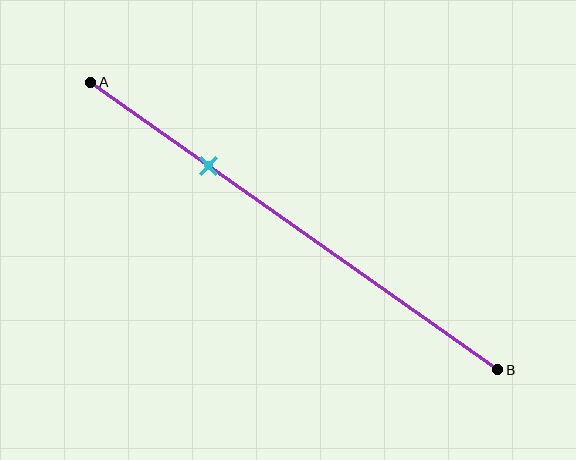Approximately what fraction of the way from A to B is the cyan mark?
The cyan mark is approximately 30% of the way from A to B.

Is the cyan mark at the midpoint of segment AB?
No, the mark is at about 30% from A, not at the 50% midpoint.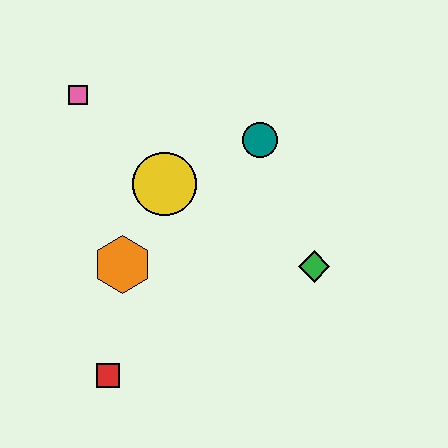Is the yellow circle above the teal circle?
No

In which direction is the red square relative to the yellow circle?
The red square is below the yellow circle.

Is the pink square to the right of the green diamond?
No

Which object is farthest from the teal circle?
The red square is farthest from the teal circle.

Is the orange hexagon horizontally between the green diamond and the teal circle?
No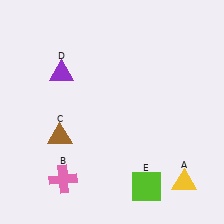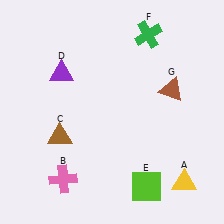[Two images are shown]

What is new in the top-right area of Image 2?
A green cross (F) was added in the top-right area of Image 2.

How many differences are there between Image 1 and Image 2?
There are 2 differences between the two images.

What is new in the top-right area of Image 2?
A brown triangle (G) was added in the top-right area of Image 2.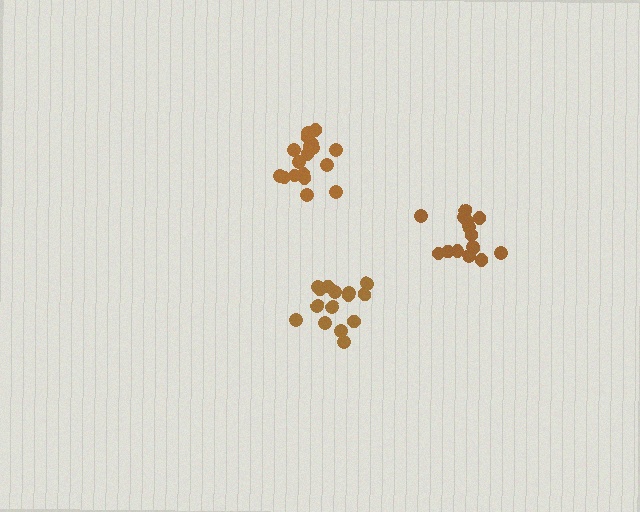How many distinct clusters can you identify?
There are 3 distinct clusters.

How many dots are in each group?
Group 1: 18 dots, Group 2: 15 dots, Group 3: 15 dots (48 total).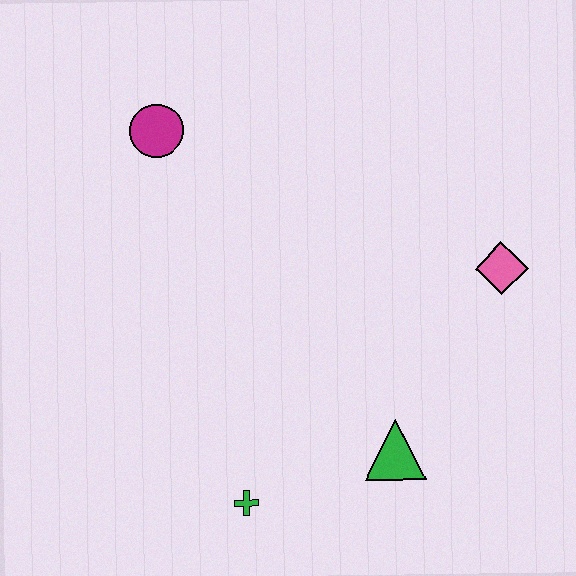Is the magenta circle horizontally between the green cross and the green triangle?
No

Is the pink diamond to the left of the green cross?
No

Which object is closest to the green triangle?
The green cross is closest to the green triangle.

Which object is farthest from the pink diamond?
The magenta circle is farthest from the pink diamond.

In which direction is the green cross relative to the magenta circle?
The green cross is below the magenta circle.